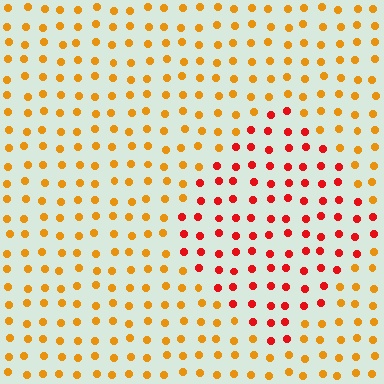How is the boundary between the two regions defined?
The boundary is defined purely by a slight shift in hue (about 39 degrees). Spacing, size, and orientation are identical on both sides.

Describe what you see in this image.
The image is filled with small orange elements in a uniform arrangement. A diamond-shaped region is visible where the elements are tinted to a slightly different hue, forming a subtle color boundary.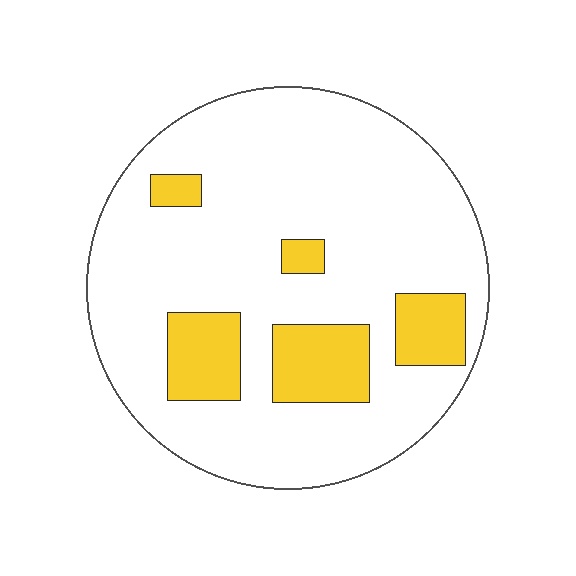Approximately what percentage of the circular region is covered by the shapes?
Approximately 20%.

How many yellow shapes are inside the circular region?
5.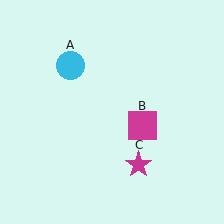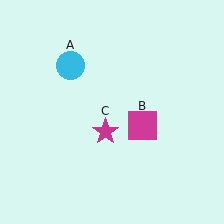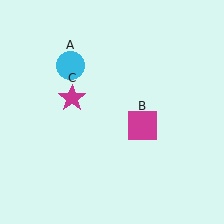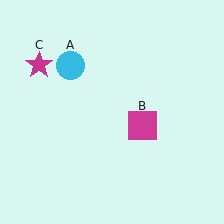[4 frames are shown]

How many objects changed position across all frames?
1 object changed position: magenta star (object C).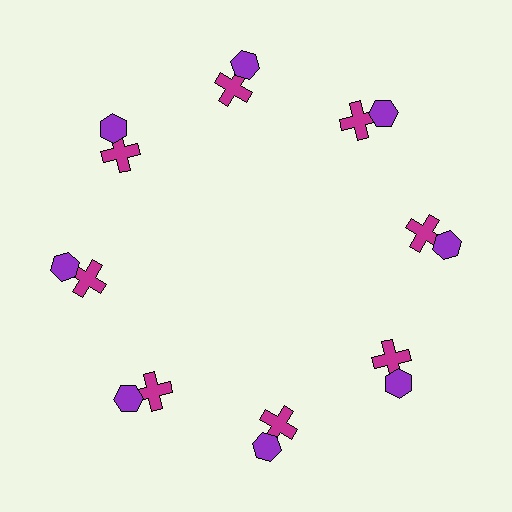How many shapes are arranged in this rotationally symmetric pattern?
There are 16 shapes, arranged in 8 groups of 2.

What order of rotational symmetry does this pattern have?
This pattern has 8-fold rotational symmetry.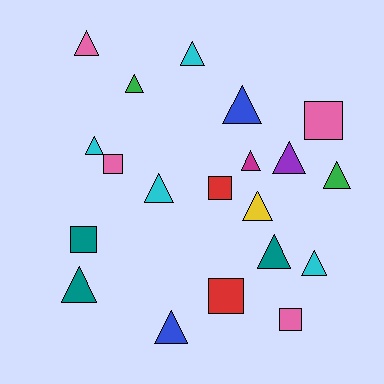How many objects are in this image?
There are 20 objects.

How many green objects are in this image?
There are 2 green objects.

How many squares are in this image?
There are 6 squares.